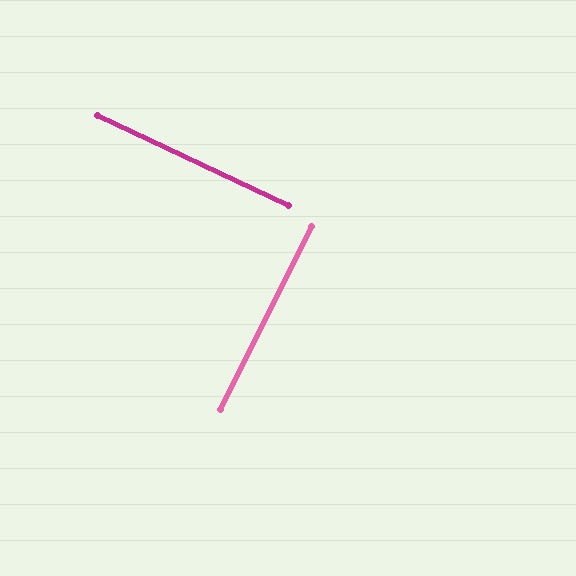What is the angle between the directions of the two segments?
Approximately 89 degrees.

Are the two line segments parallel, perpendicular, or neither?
Perpendicular — they meet at approximately 89°.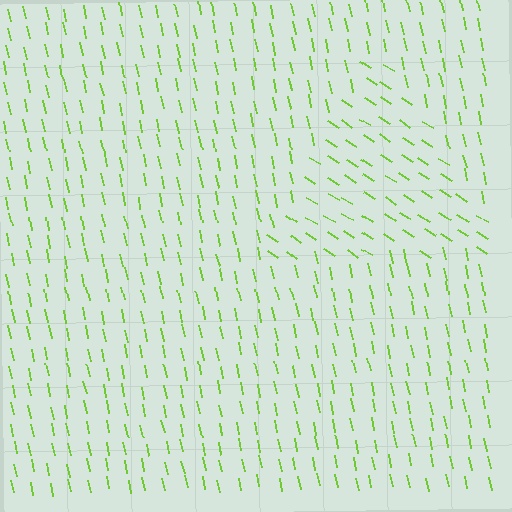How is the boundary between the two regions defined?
The boundary is defined purely by a change in line orientation (approximately 45 degrees difference). All lines are the same color and thickness.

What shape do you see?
I see a triangle.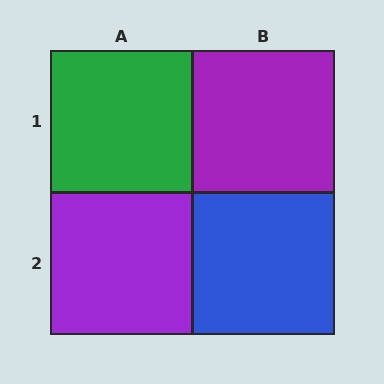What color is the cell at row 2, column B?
Blue.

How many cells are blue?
1 cell is blue.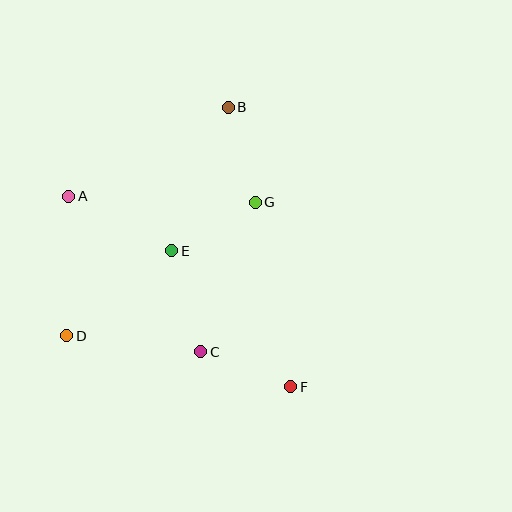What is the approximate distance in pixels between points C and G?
The distance between C and G is approximately 159 pixels.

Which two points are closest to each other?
Points E and G are closest to each other.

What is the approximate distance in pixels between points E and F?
The distance between E and F is approximately 181 pixels.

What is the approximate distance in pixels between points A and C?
The distance between A and C is approximately 204 pixels.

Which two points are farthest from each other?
Points A and F are farthest from each other.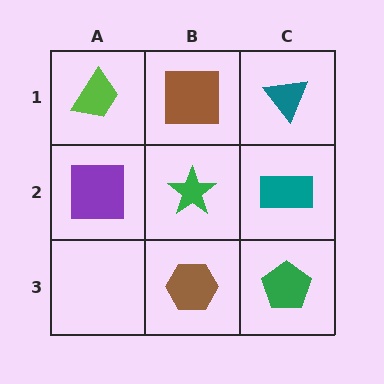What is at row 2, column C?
A teal rectangle.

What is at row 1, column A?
A lime trapezoid.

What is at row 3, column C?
A green pentagon.